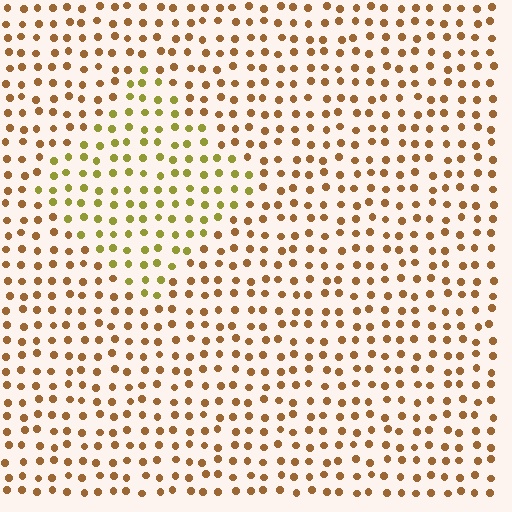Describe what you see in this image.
The image is filled with small brown elements in a uniform arrangement. A diamond-shaped region is visible where the elements are tinted to a slightly different hue, forming a subtle color boundary.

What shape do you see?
I see a diamond.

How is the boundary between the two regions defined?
The boundary is defined purely by a slight shift in hue (about 37 degrees). Spacing, size, and orientation are identical on both sides.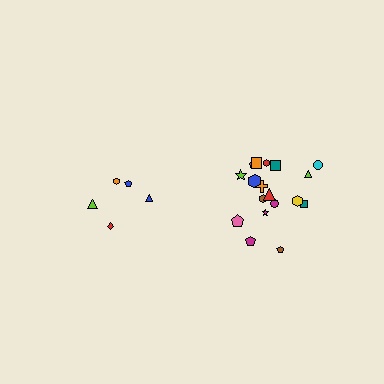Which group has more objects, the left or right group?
The right group.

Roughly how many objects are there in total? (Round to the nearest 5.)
Roughly 25 objects in total.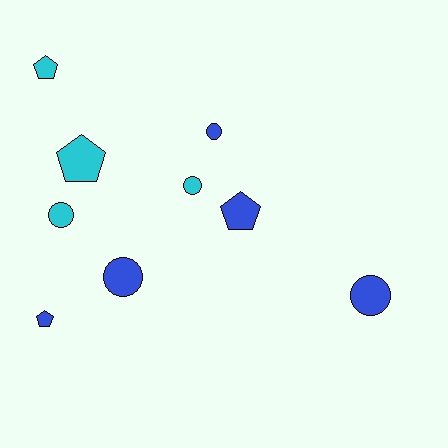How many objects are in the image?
There are 9 objects.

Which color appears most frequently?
Blue, with 5 objects.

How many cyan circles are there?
There are 2 cyan circles.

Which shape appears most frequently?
Circle, with 5 objects.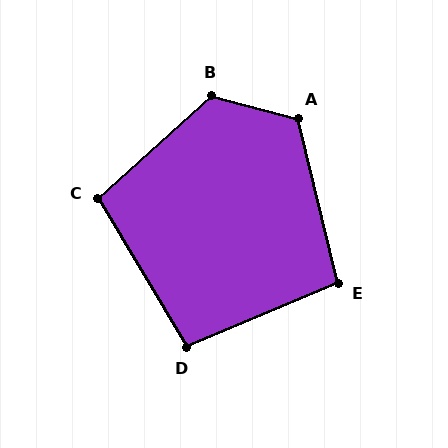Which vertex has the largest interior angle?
B, at approximately 123 degrees.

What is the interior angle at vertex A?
Approximately 118 degrees (obtuse).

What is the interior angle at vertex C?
Approximately 101 degrees (obtuse).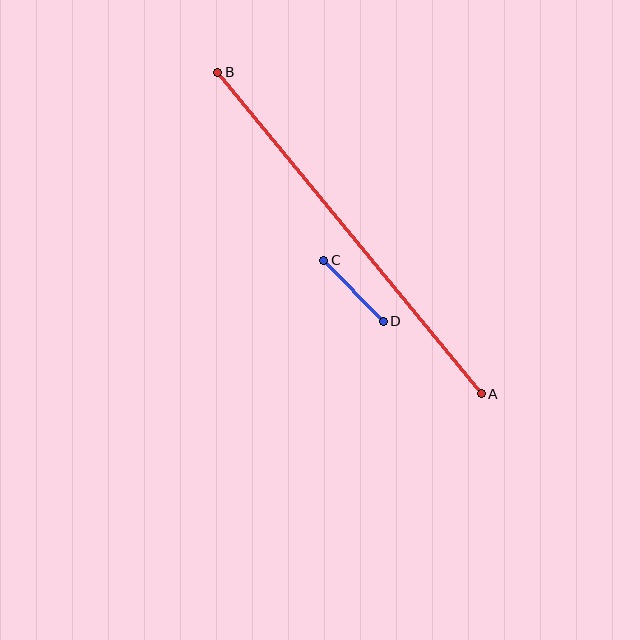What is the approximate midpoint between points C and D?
The midpoint is at approximately (354, 291) pixels.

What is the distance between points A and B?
The distance is approximately 416 pixels.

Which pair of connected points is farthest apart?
Points A and B are farthest apart.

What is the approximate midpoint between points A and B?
The midpoint is at approximately (350, 233) pixels.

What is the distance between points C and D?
The distance is approximately 85 pixels.